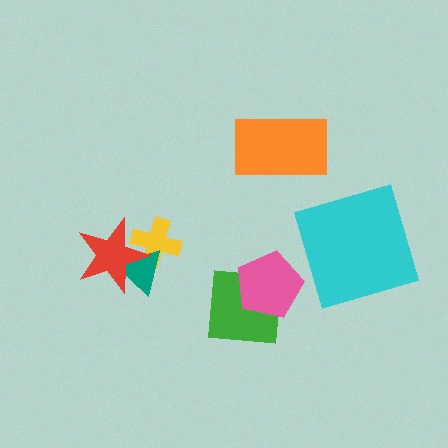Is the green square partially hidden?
Yes, it is partially covered by another shape.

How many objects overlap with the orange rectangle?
0 objects overlap with the orange rectangle.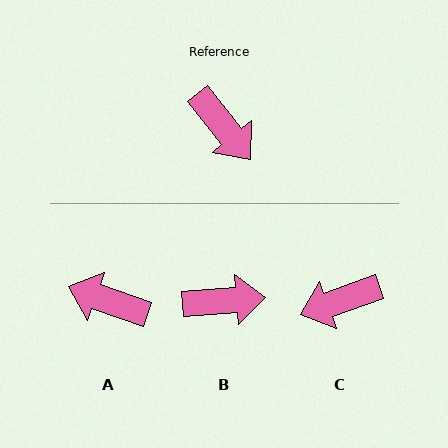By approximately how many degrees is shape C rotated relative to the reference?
Approximately 109 degrees clockwise.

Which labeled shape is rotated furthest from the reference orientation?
A, about 147 degrees away.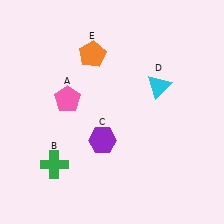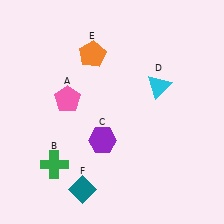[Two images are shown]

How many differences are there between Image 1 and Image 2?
There is 1 difference between the two images.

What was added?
A teal diamond (F) was added in Image 2.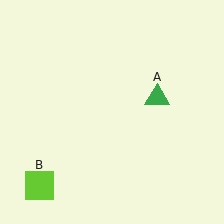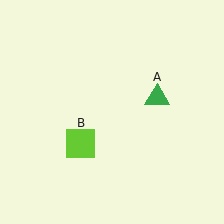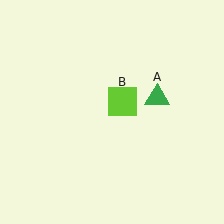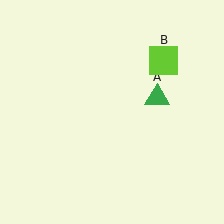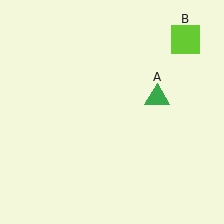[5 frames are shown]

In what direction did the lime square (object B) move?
The lime square (object B) moved up and to the right.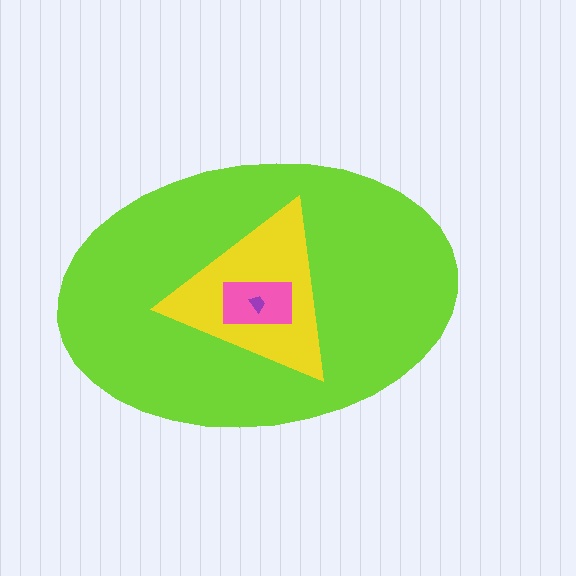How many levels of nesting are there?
4.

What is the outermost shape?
The lime ellipse.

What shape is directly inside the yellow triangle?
The pink rectangle.